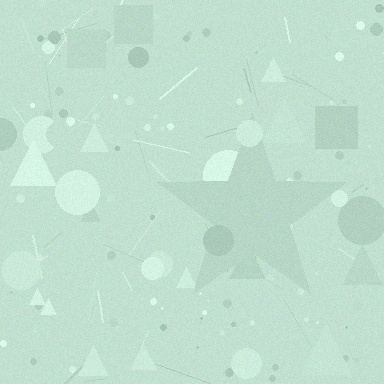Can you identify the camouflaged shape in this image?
The camouflaged shape is a star.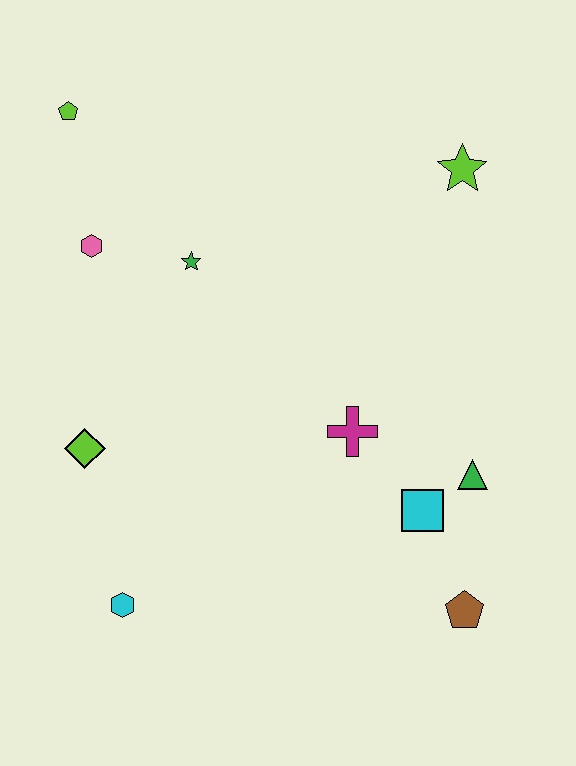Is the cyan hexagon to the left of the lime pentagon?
No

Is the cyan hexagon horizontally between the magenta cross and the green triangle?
No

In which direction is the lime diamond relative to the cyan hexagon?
The lime diamond is above the cyan hexagon.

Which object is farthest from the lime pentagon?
The brown pentagon is farthest from the lime pentagon.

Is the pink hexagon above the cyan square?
Yes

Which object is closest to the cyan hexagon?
The lime diamond is closest to the cyan hexagon.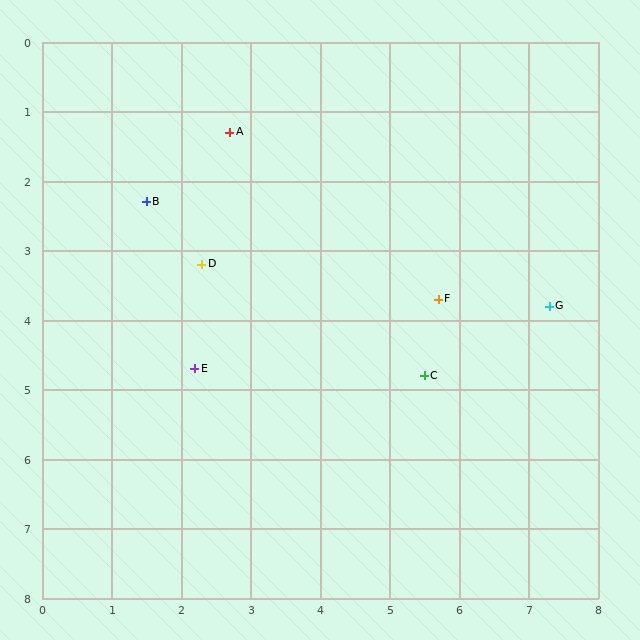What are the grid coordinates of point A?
Point A is at approximately (2.7, 1.3).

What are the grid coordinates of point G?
Point G is at approximately (7.3, 3.8).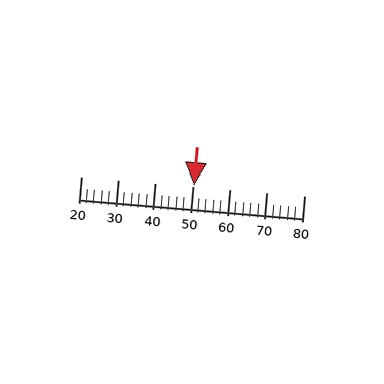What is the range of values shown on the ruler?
The ruler shows values from 20 to 80.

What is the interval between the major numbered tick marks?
The major tick marks are spaced 10 units apart.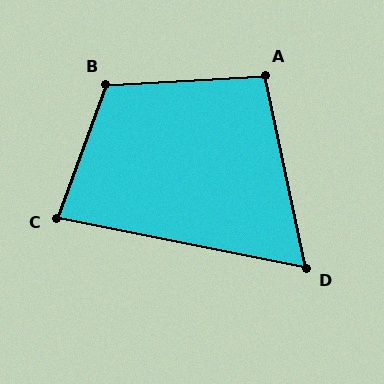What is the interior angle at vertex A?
Approximately 99 degrees (obtuse).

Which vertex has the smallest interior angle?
D, at approximately 67 degrees.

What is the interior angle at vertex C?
Approximately 81 degrees (acute).